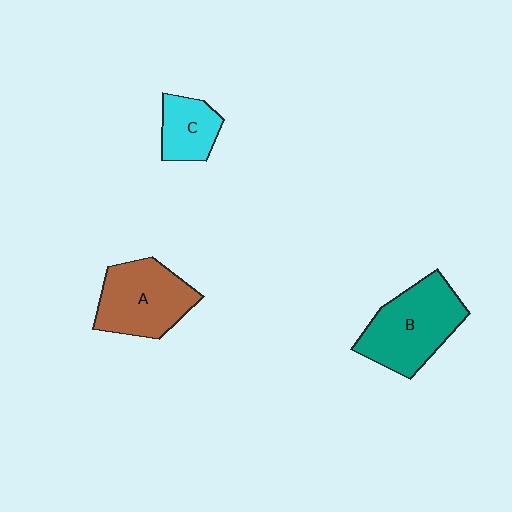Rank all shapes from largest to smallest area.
From largest to smallest: B (teal), A (brown), C (cyan).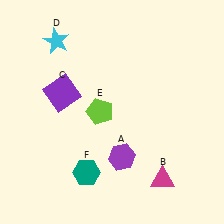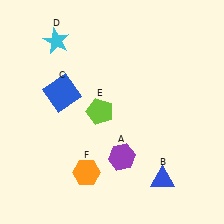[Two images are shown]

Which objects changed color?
B changed from magenta to blue. C changed from purple to blue. F changed from teal to orange.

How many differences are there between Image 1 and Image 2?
There are 3 differences between the two images.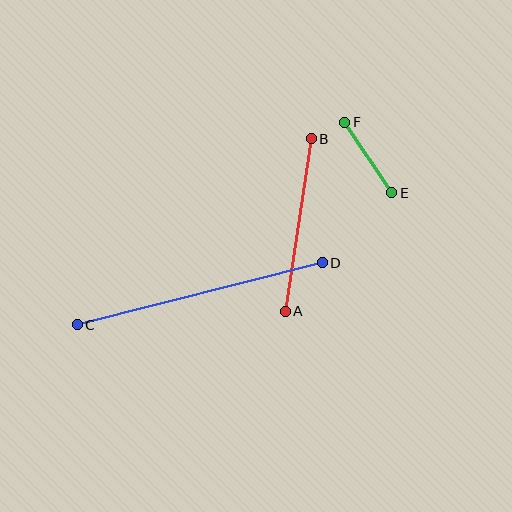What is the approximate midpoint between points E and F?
The midpoint is at approximately (368, 158) pixels.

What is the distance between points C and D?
The distance is approximately 253 pixels.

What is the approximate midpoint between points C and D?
The midpoint is at approximately (200, 294) pixels.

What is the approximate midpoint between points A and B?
The midpoint is at approximately (298, 225) pixels.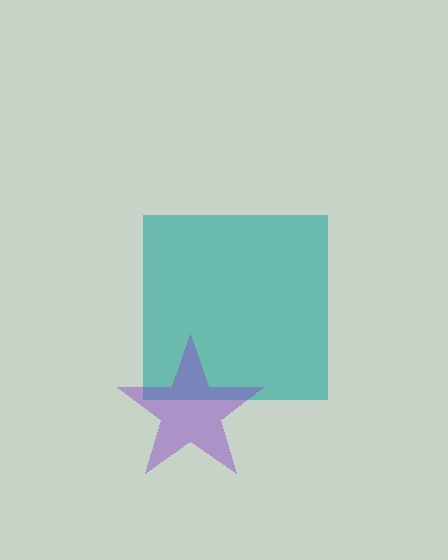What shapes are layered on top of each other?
The layered shapes are: a teal square, a purple star.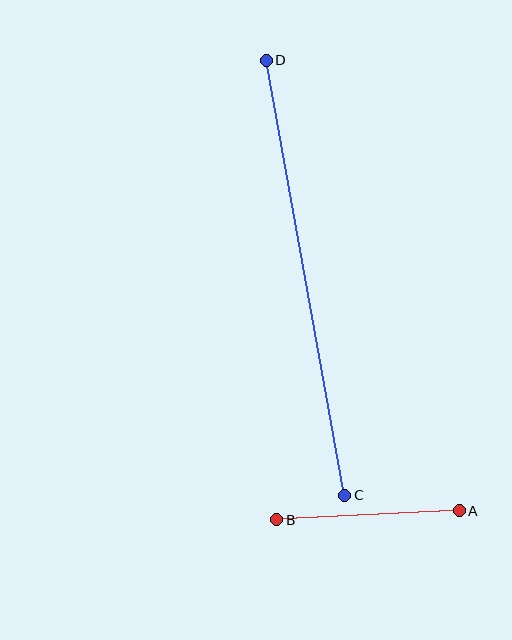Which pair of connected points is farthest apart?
Points C and D are farthest apart.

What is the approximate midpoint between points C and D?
The midpoint is at approximately (306, 278) pixels.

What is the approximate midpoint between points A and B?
The midpoint is at approximately (368, 515) pixels.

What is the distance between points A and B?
The distance is approximately 183 pixels.